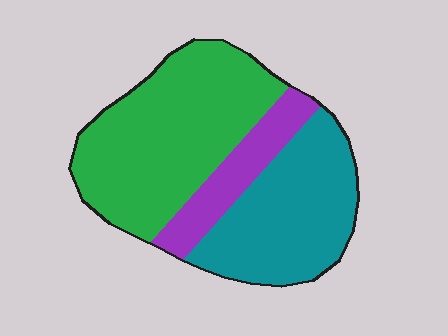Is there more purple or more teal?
Teal.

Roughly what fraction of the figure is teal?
Teal takes up about three eighths (3/8) of the figure.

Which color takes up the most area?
Green, at roughly 50%.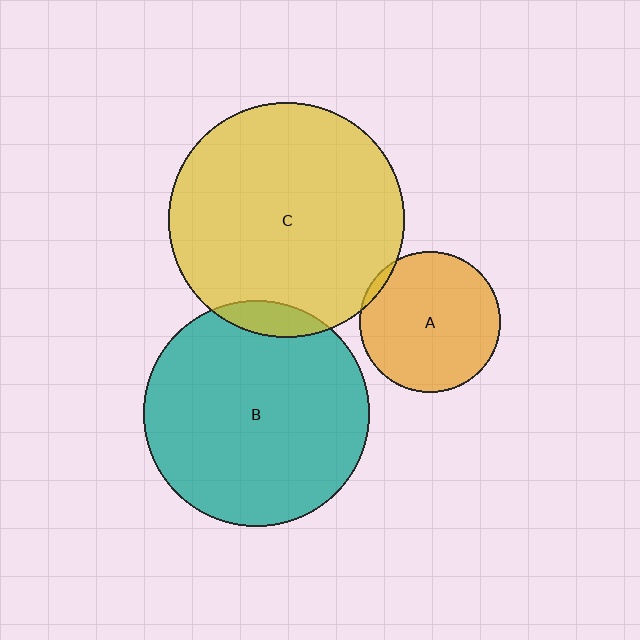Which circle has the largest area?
Circle C (yellow).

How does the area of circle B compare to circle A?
Approximately 2.6 times.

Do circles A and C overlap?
Yes.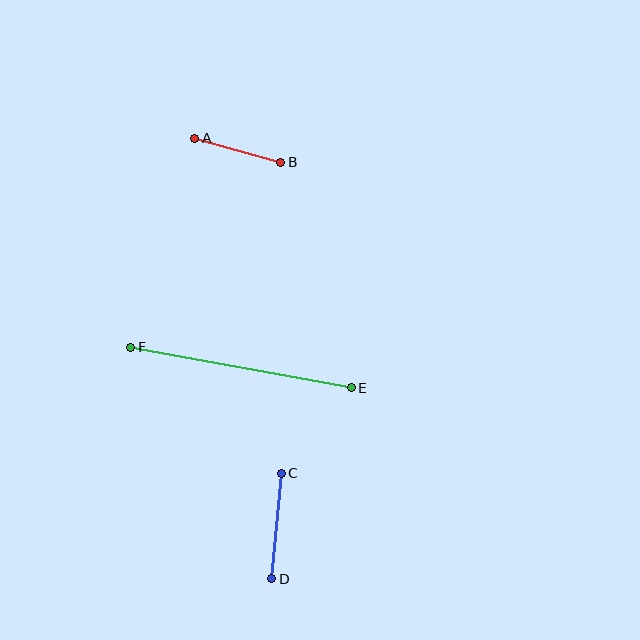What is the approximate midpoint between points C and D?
The midpoint is at approximately (277, 526) pixels.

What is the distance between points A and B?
The distance is approximately 89 pixels.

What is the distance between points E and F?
The distance is approximately 224 pixels.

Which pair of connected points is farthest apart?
Points E and F are farthest apart.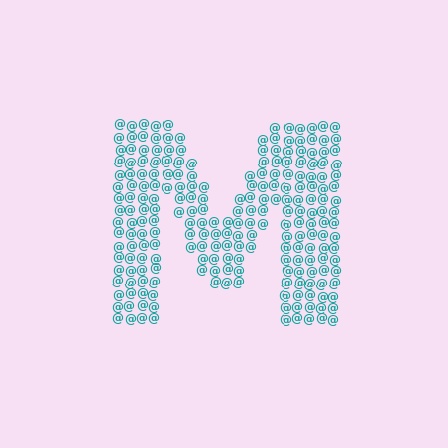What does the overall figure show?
The overall figure shows the letter M.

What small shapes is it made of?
It is made of small at signs.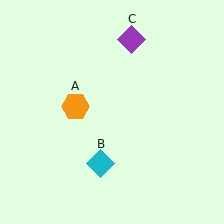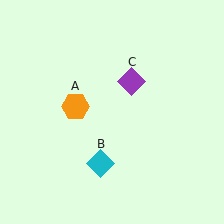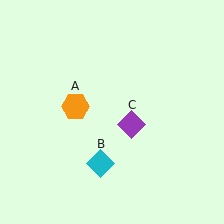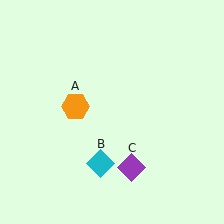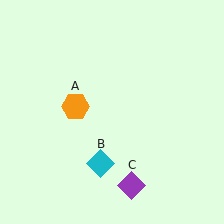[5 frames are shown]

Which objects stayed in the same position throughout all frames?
Orange hexagon (object A) and cyan diamond (object B) remained stationary.